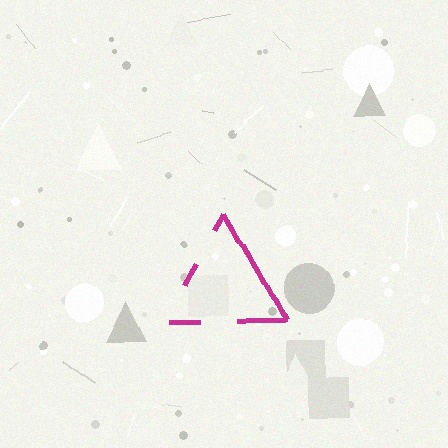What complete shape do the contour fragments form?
The contour fragments form a triangle.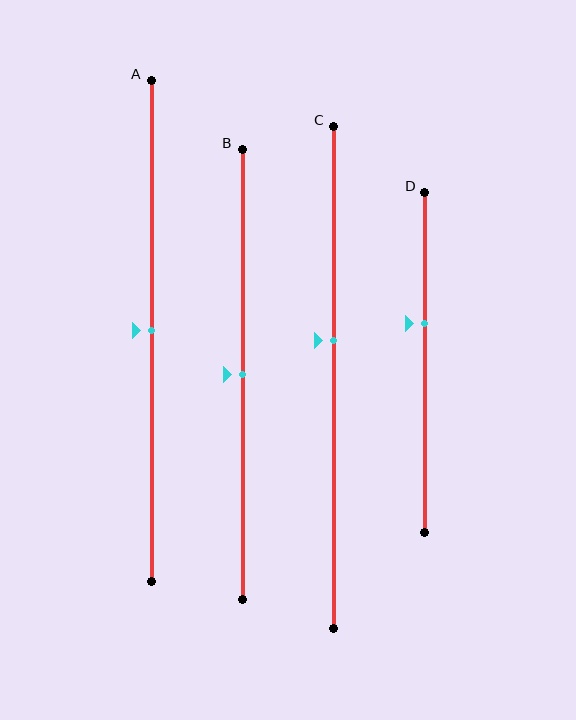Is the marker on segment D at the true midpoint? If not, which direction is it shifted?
No, the marker on segment D is shifted upward by about 12% of the segment length.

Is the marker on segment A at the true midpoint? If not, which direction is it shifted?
Yes, the marker on segment A is at the true midpoint.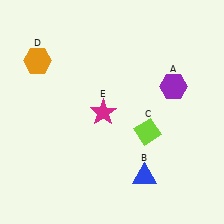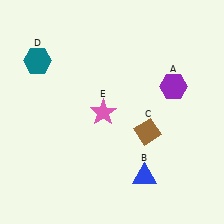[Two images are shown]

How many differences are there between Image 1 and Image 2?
There are 3 differences between the two images.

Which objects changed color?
C changed from lime to brown. D changed from orange to teal. E changed from magenta to pink.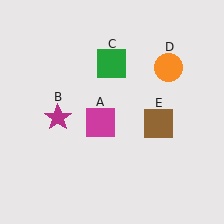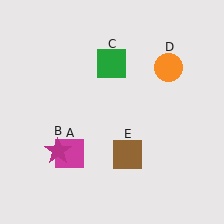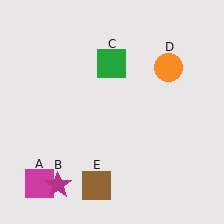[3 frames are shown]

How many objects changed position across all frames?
3 objects changed position: magenta square (object A), magenta star (object B), brown square (object E).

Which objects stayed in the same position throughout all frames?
Green square (object C) and orange circle (object D) remained stationary.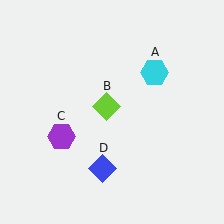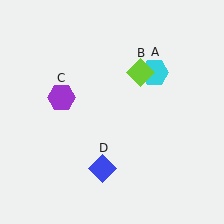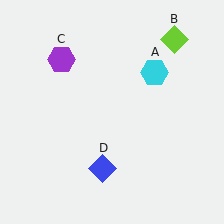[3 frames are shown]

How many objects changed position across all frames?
2 objects changed position: lime diamond (object B), purple hexagon (object C).